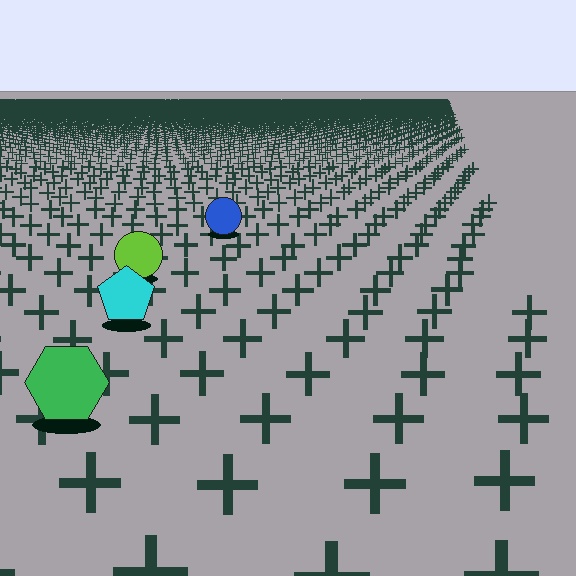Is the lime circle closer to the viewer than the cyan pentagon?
No. The cyan pentagon is closer — you can tell from the texture gradient: the ground texture is coarser near it.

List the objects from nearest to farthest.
From nearest to farthest: the green hexagon, the cyan pentagon, the lime circle, the blue circle.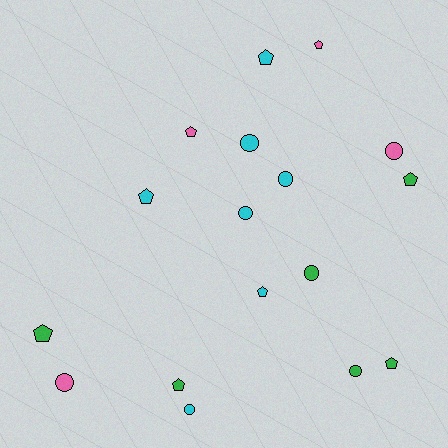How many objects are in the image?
There are 17 objects.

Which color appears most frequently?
Cyan, with 7 objects.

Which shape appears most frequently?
Pentagon, with 9 objects.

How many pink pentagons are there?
There are 2 pink pentagons.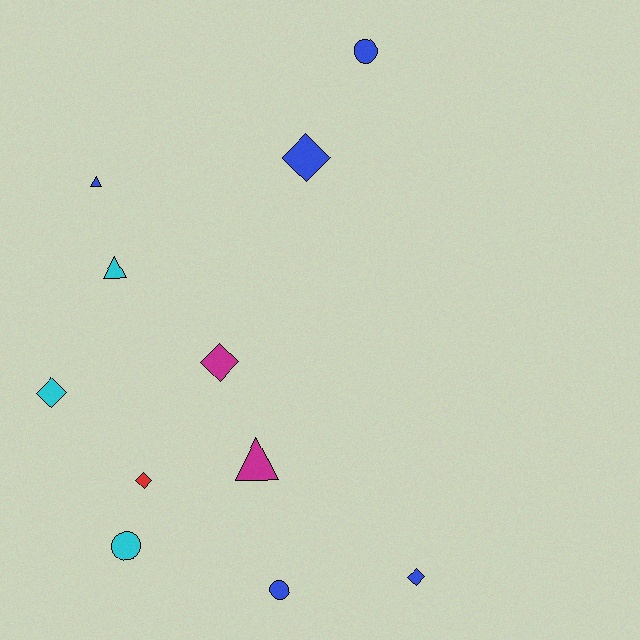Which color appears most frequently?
Blue, with 5 objects.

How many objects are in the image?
There are 11 objects.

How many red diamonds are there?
There is 1 red diamond.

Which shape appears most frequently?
Diamond, with 5 objects.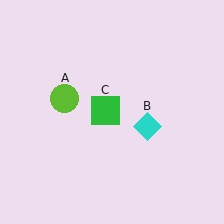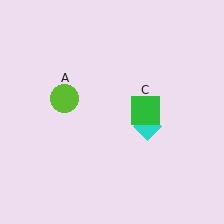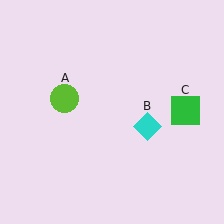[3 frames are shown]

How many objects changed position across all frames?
1 object changed position: green square (object C).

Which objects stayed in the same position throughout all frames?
Lime circle (object A) and cyan diamond (object B) remained stationary.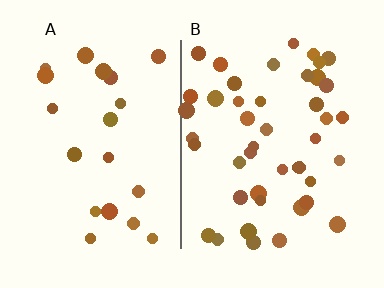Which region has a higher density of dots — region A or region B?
B (the right).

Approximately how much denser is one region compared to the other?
Approximately 2.2× — region B over region A.